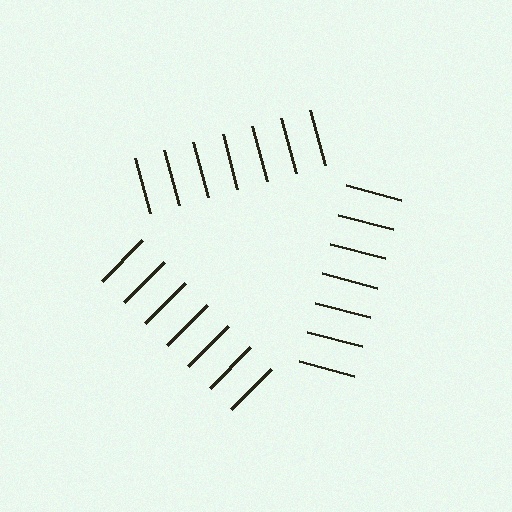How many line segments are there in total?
21 — 7 along each of the 3 edges.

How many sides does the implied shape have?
3 sides — the line-ends trace a triangle.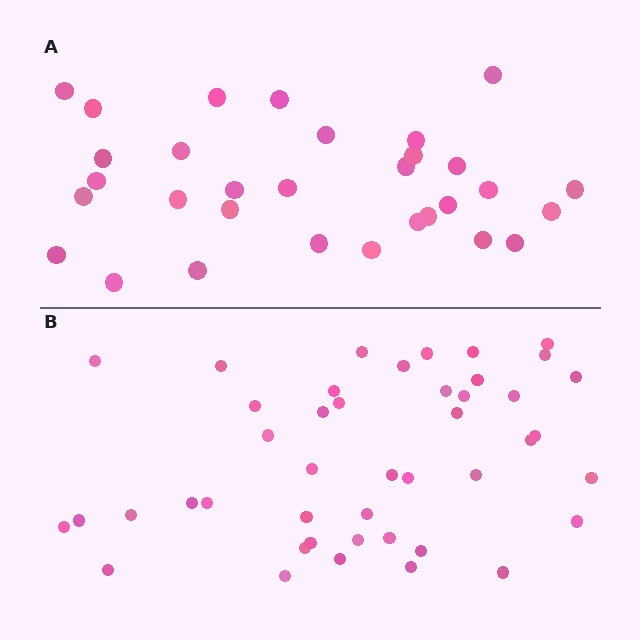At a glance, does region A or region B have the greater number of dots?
Region B (the bottom region) has more dots.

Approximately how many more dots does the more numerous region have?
Region B has approximately 15 more dots than region A.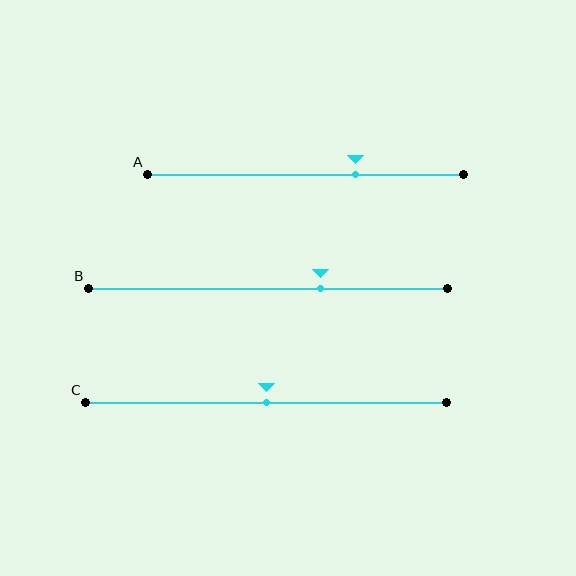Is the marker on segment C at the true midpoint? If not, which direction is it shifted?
Yes, the marker on segment C is at the true midpoint.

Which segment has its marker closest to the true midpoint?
Segment C has its marker closest to the true midpoint.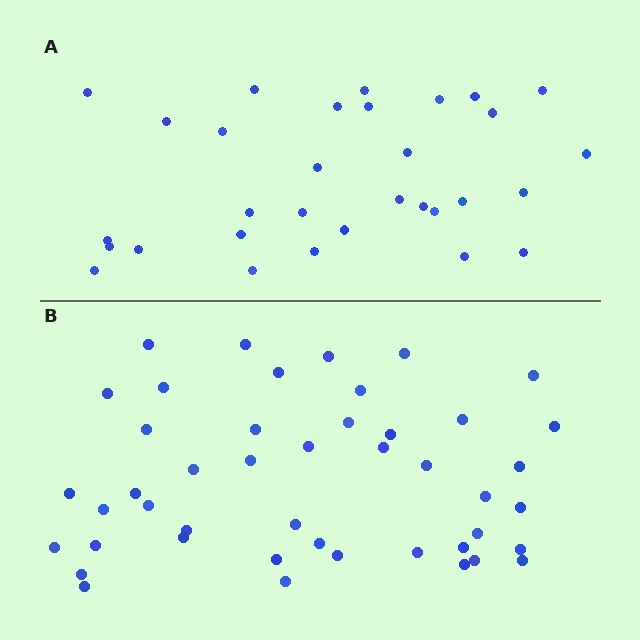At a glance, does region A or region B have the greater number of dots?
Region B (the bottom region) has more dots.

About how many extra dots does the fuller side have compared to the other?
Region B has approximately 15 more dots than region A.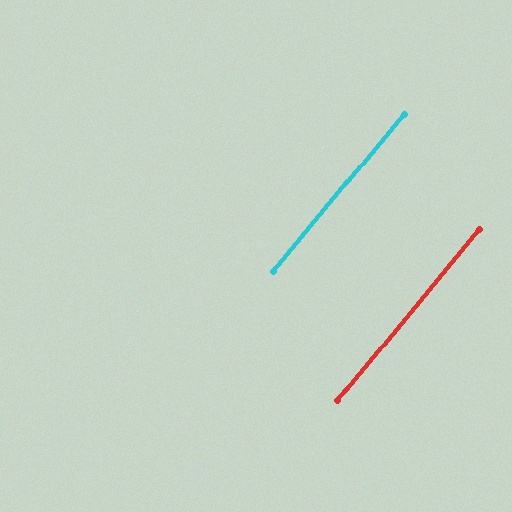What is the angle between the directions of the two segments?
Approximately 0 degrees.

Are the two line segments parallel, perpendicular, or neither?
Parallel — their directions differ by only 0.3°.